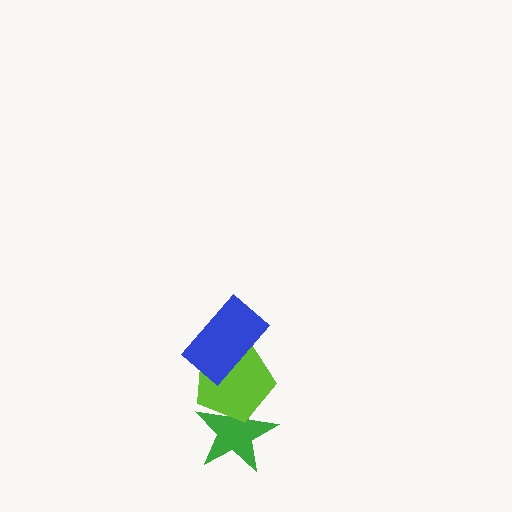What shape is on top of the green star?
The lime pentagon is on top of the green star.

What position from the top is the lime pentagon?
The lime pentagon is 2nd from the top.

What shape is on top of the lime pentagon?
The blue rectangle is on top of the lime pentagon.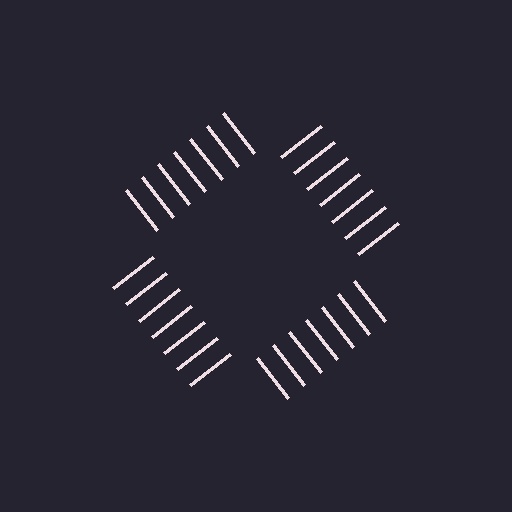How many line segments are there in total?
28 — 7 along each of the 4 edges.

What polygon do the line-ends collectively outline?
An illusory square — the line segments terminate on its edges but no continuous stroke is drawn.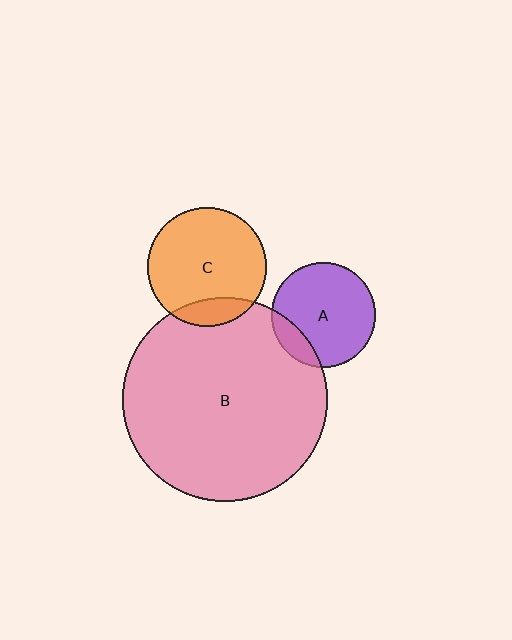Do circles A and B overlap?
Yes.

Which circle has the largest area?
Circle B (pink).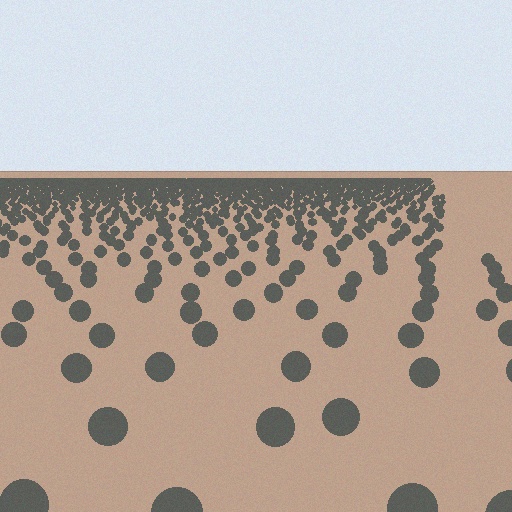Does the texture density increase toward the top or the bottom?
Density increases toward the top.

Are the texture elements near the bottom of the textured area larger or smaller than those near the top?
Larger. Near the bottom, elements are closer to the viewer and appear at a bigger on-screen size.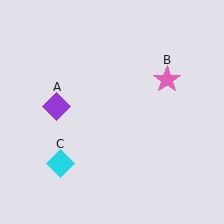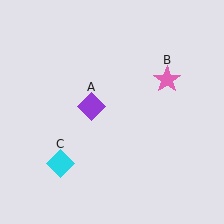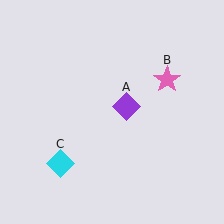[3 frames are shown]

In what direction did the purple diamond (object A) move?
The purple diamond (object A) moved right.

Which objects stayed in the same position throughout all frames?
Pink star (object B) and cyan diamond (object C) remained stationary.